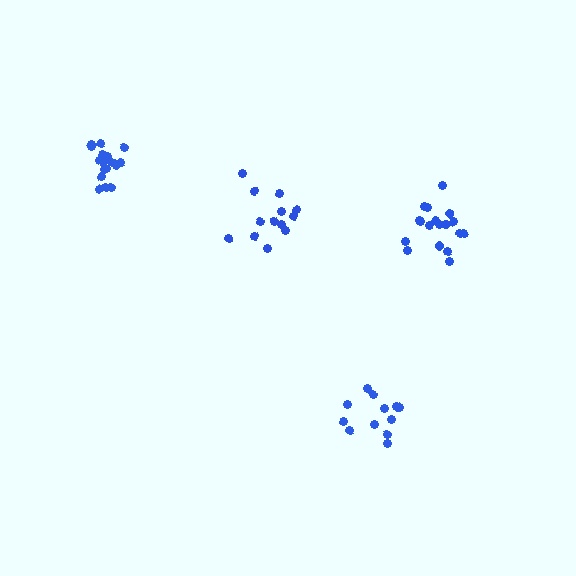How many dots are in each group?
Group 1: 18 dots, Group 2: 13 dots, Group 3: 13 dots, Group 4: 18 dots (62 total).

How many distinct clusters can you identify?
There are 4 distinct clusters.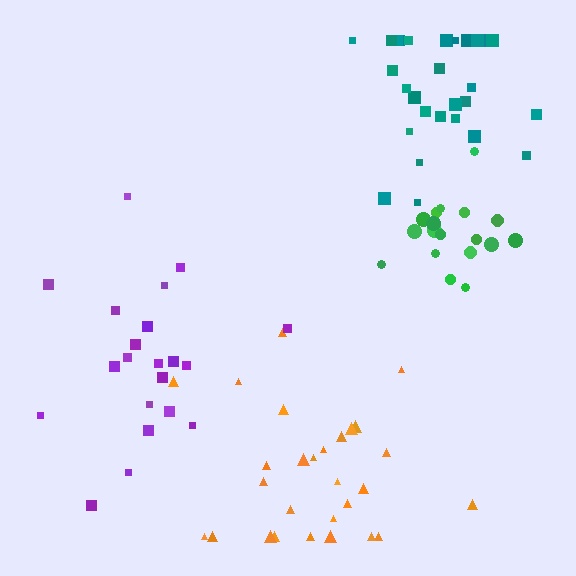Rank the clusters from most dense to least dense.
green, teal, orange, purple.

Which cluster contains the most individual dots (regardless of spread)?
Orange (29).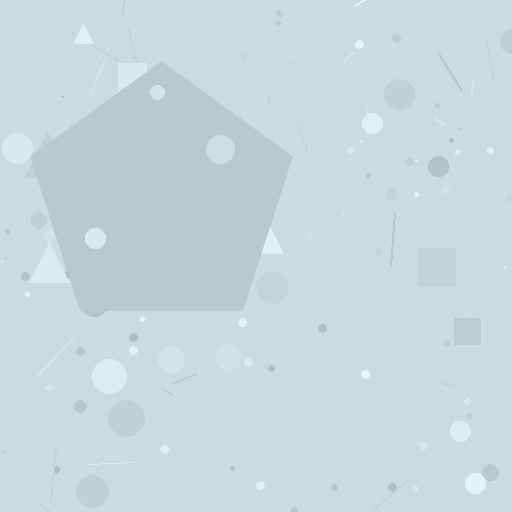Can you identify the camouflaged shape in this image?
The camouflaged shape is a pentagon.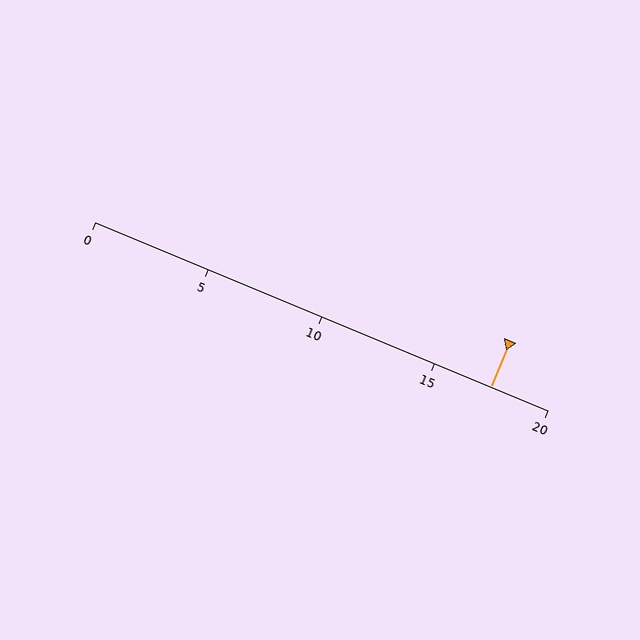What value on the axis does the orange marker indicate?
The marker indicates approximately 17.5.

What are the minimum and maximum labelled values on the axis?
The axis runs from 0 to 20.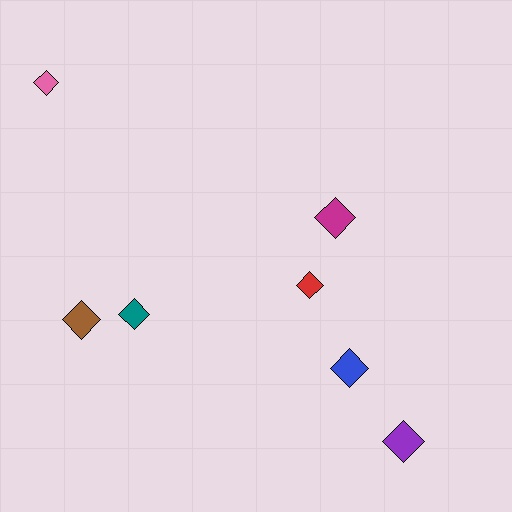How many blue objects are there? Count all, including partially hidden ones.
There is 1 blue object.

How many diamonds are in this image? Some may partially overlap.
There are 7 diamonds.